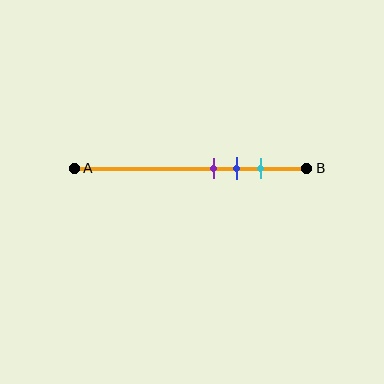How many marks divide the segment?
There are 3 marks dividing the segment.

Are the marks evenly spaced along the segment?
Yes, the marks are approximately evenly spaced.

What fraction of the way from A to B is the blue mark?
The blue mark is approximately 70% (0.7) of the way from A to B.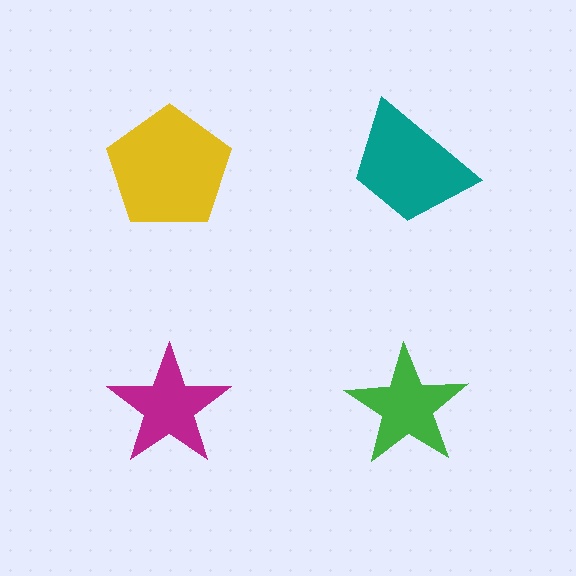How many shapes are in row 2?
2 shapes.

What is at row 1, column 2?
A teal trapezoid.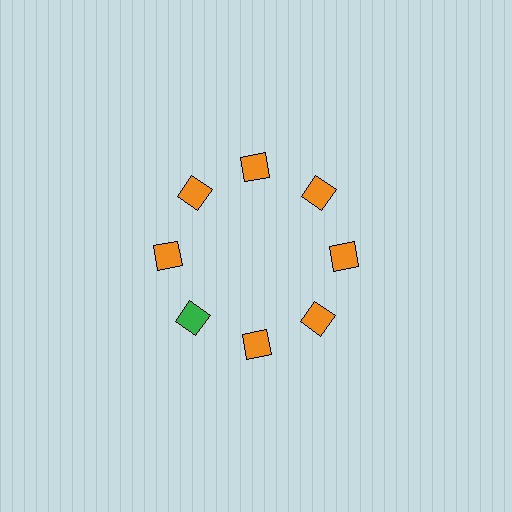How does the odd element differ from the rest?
It has a different color: green instead of orange.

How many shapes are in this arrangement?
There are 8 shapes arranged in a ring pattern.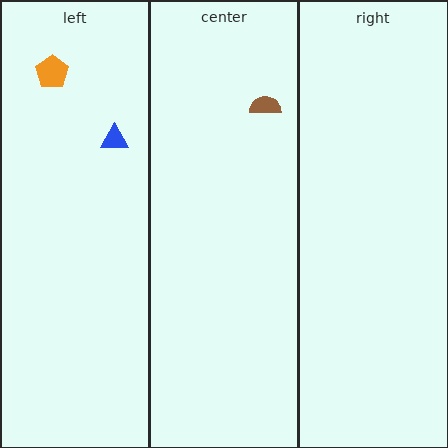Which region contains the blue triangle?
The left region.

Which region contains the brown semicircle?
The center region.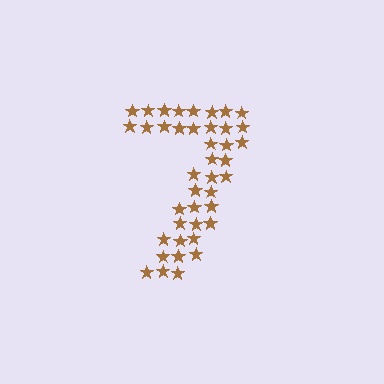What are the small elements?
The small elements are stars.